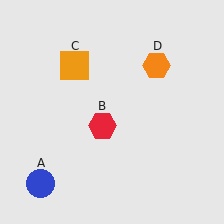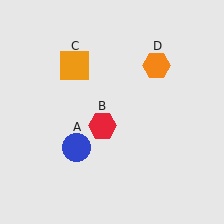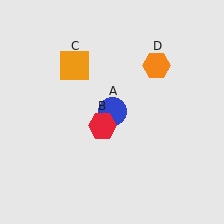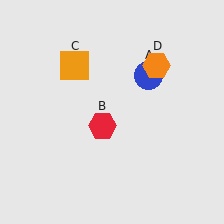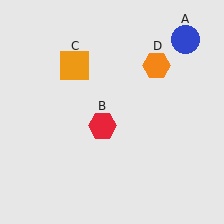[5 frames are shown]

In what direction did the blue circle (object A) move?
The blue circle (object A) moved up and to the right.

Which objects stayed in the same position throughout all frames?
Red hexagon (object B) and orange square (object C) and orange hexagon (object D) remained stationary.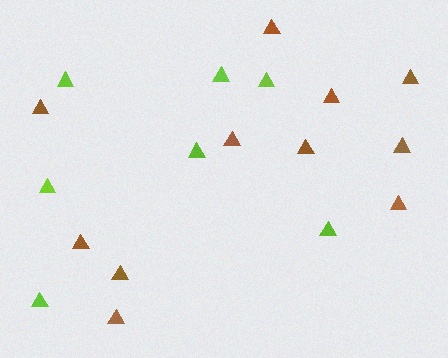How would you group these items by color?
There are 2 groups: one group of brown triangles (11) and one group of lime triangles (7).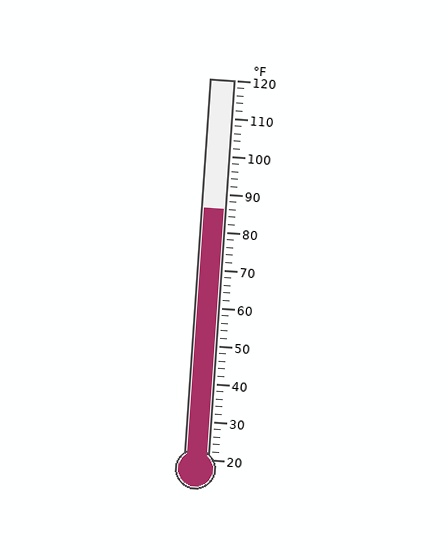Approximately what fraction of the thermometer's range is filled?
The thermometer is filled to approximately 65% of its range.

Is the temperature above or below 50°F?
The temperature is above 50°F.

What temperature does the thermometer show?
The thermometer shows approximately 86°F.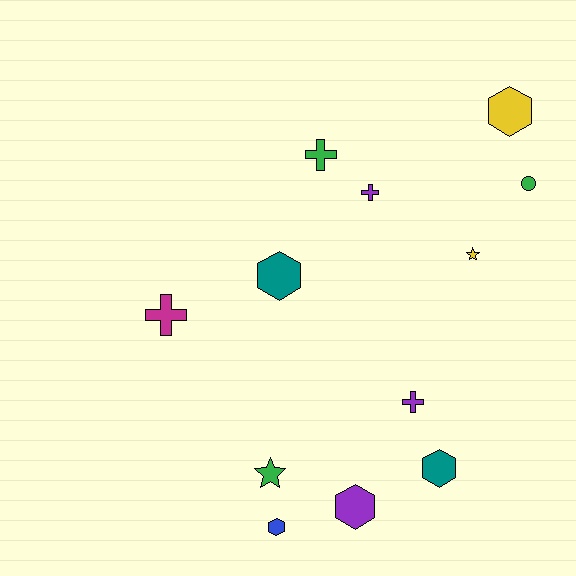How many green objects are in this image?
There are 3 green objects.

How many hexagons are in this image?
There are 5 hexagons.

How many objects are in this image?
There are 12 objects.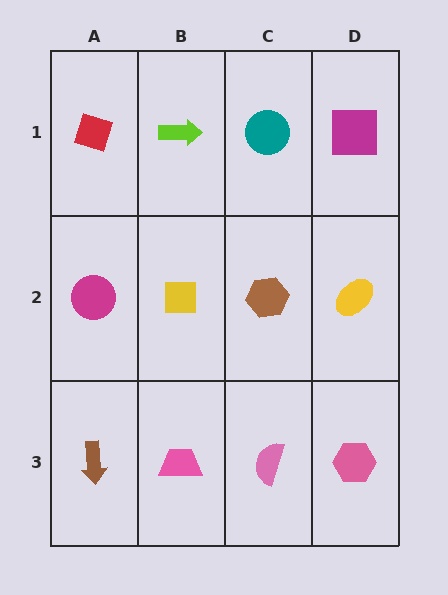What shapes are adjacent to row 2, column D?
A magenta square (row 1, column D), a pink hexagon (row 3, column D), a brown hexagon (row 2, column C).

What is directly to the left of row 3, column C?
A pink trapezoid.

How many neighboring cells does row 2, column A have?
3.